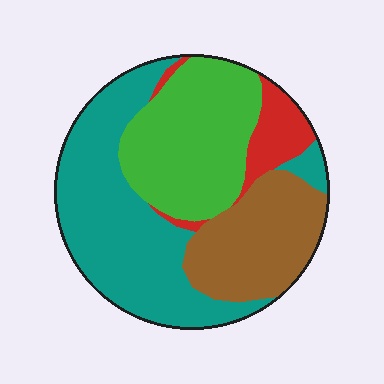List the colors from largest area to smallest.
From largest to smallest: teal, green, brown, red.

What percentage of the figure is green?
Green covers about 30% of the figure.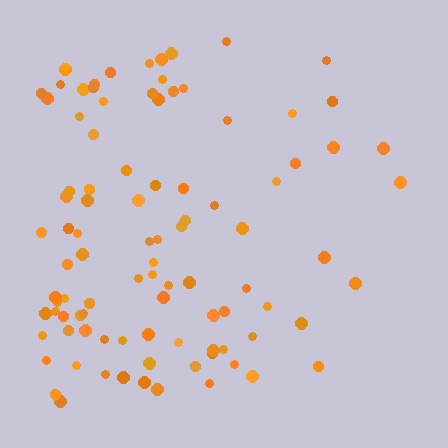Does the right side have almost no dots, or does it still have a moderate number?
Still a moderate number, just noticeably fewer than the left.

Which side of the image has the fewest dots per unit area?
The right.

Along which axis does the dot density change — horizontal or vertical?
Horizontal.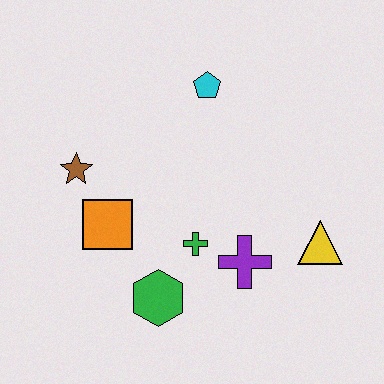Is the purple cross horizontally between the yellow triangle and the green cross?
Yes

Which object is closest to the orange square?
The brown star is closest to the orange square.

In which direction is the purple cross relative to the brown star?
The purple cross is to the right of the brown star.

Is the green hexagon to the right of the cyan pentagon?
No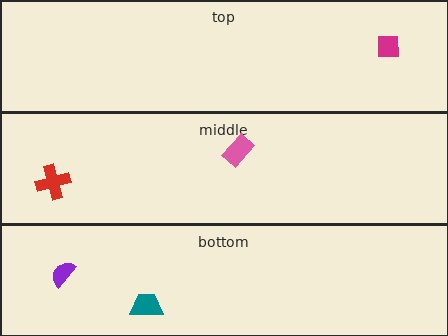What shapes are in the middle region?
The pink rectangle, the red cross.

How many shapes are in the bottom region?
2.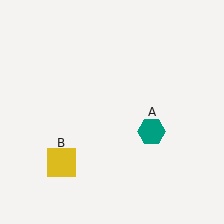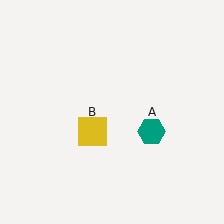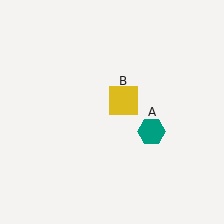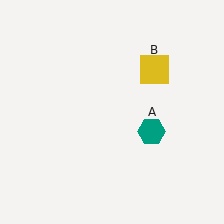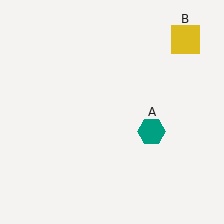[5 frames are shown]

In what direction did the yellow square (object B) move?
The yellow square (object B) moved up and to the right.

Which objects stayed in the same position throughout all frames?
Teal hexagon (object A) remained stationary.